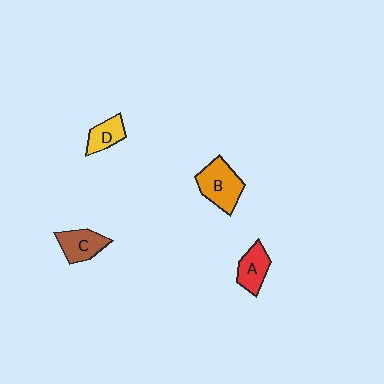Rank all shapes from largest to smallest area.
From largest to smallest: B (orange), C (brown), A (red), D (yellow).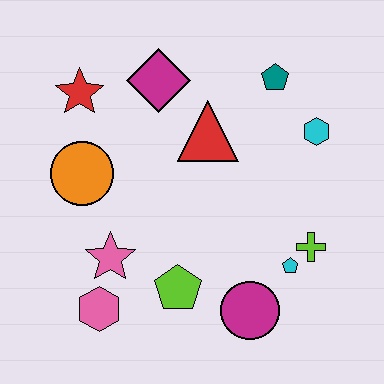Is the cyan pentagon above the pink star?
No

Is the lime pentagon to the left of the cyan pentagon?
Yes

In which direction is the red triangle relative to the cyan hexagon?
The red triangle is to the left of the cyan hexagon.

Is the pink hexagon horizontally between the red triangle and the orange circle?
Yes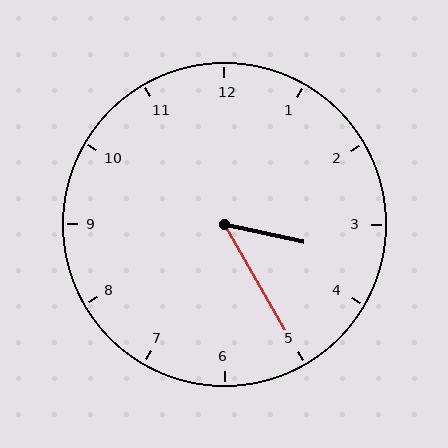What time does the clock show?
3:25.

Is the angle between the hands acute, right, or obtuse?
It is acute.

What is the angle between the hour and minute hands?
Approximately 48 degrees.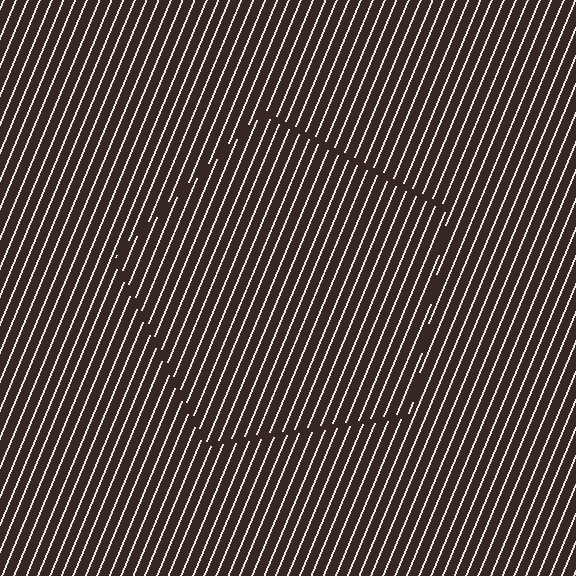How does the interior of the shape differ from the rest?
The interior of the shape contains the same grating, shifted by half a period — the contour is defined by the phase discontinuity where line-ends from the inner and outer gratings abut.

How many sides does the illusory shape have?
5 sides — the line-ends trace a pentagon.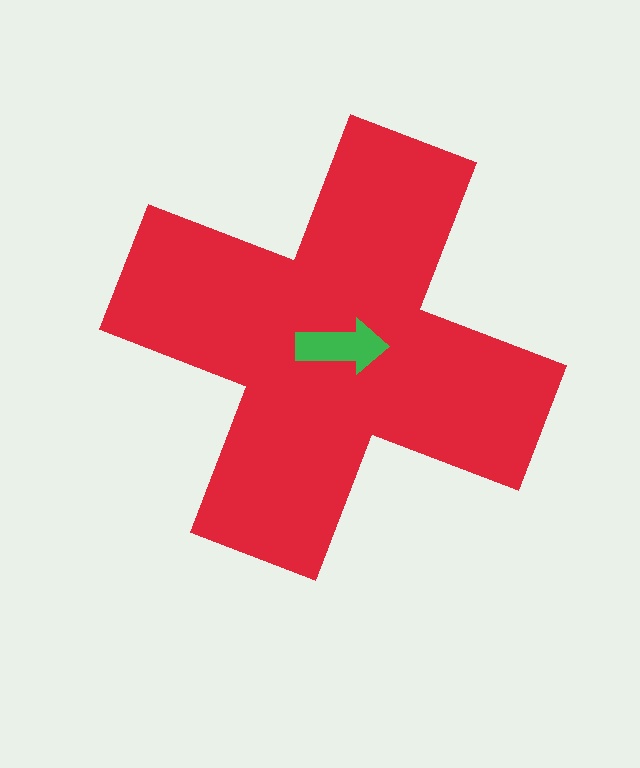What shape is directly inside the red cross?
The green arrow.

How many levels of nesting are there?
2.